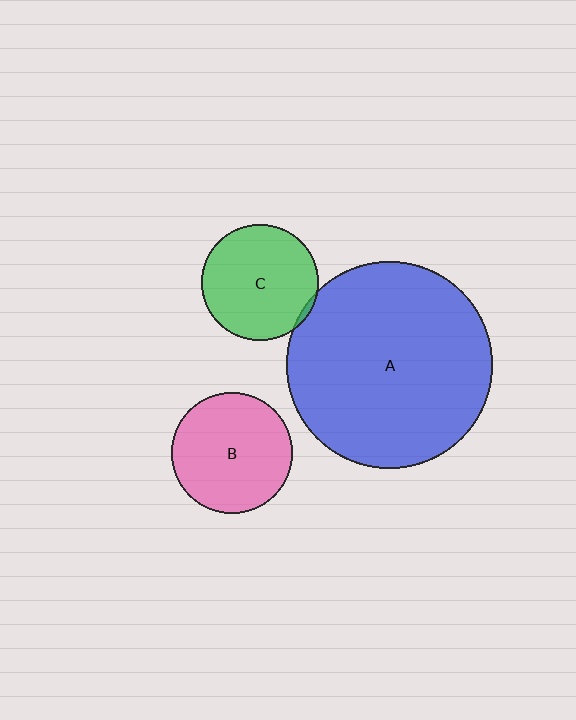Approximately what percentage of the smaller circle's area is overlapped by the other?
Approximately 5%.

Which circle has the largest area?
Circle A (blue).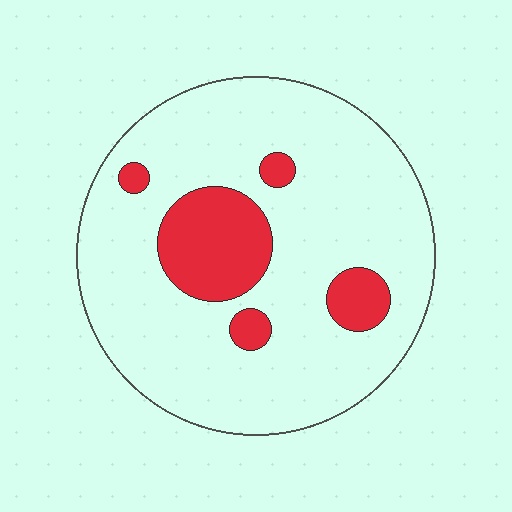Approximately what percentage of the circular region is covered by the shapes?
Approximately 15%.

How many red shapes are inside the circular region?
5.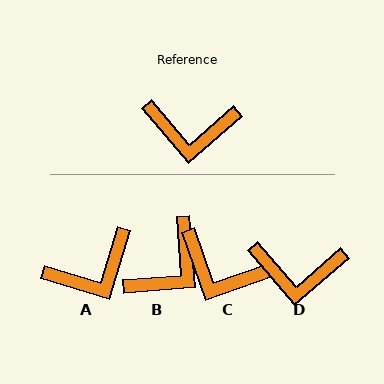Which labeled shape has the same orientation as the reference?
D.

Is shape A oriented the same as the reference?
No, it is off by about 32 degrees.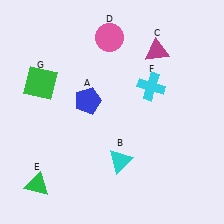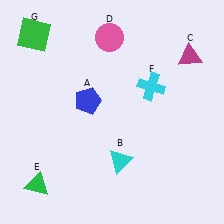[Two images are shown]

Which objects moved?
The objects that moved are: the magenta triangle (C), the green square (G).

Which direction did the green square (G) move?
The green square (G) moved up.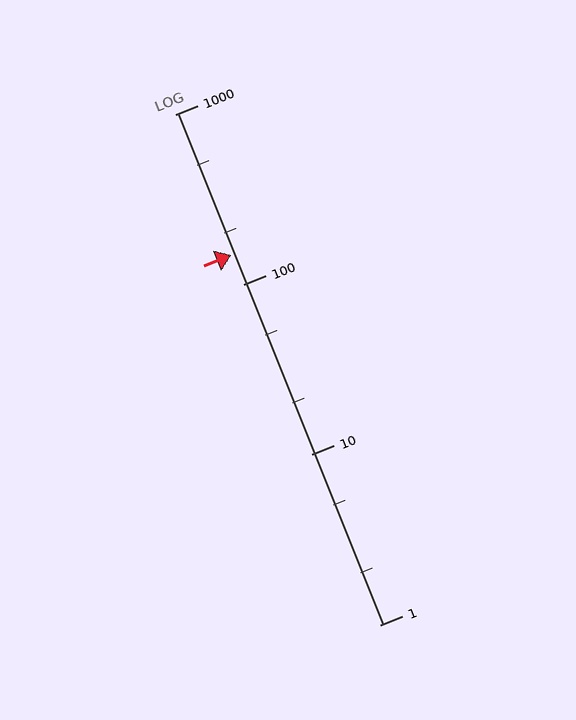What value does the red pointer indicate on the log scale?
The pointer indicates approximately 150.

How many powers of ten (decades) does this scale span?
The scale spans 3 decades, from 1 to 1000.